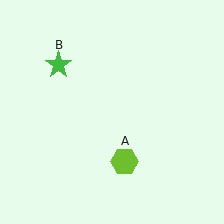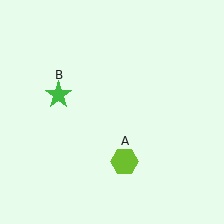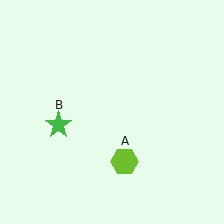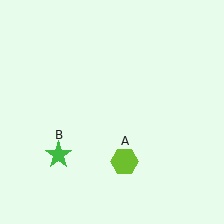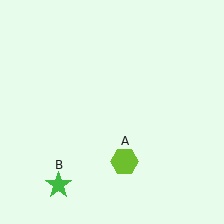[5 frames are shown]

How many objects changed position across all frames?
1 object changed position: green star (object B).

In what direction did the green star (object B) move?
The green star (object B) moved down.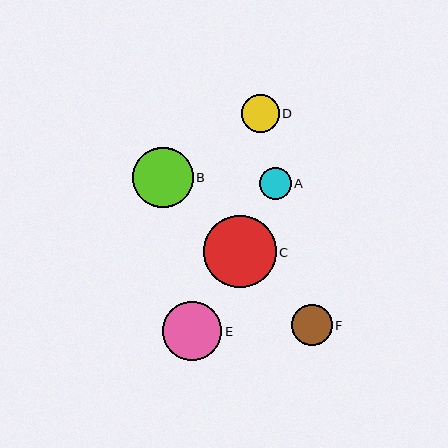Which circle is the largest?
Circle C is the largest with a size of approximately 73 pixels.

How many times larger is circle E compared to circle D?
Circle E is approximately 1.5 times the size of circle D.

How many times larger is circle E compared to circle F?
Circle E is approximately 1.4 times the size of circle F.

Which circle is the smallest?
Circle A is the smallest with a size of approximately 32 pixels.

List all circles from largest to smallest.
From largest to smallest: C, B, E, F, D, A.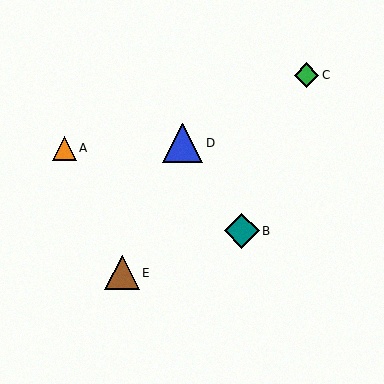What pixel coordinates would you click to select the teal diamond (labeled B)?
Click at (242, 231) to select the teal diamond B.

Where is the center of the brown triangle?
The center of the brown triangle is at (122, 273).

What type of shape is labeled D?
Shape D is a blue triangle.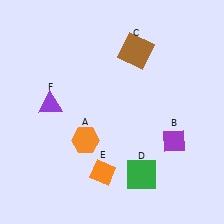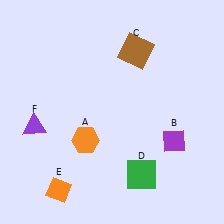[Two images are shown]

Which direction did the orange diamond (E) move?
The orange diamond (E) moved left.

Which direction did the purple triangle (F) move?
The purple triangle (F) moved down.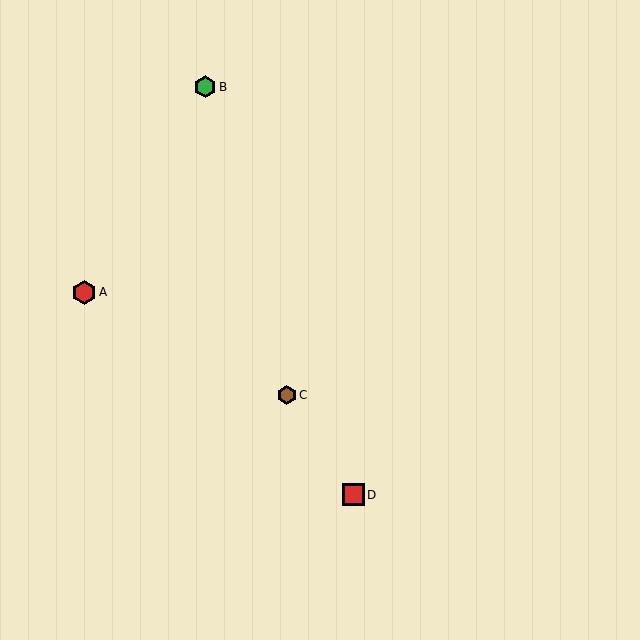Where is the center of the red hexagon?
The center of the red hexagon is at (84, 292).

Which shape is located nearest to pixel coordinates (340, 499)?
The red square (labeled D) at (354, 495) is nearest to that location.